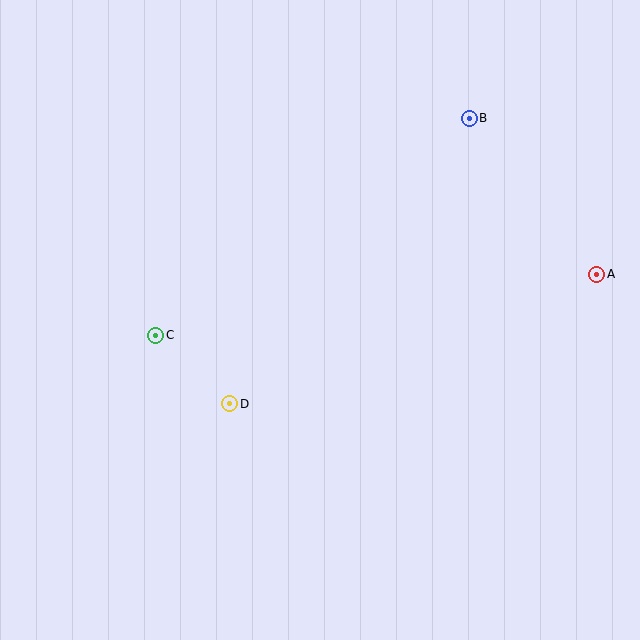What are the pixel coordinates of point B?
Point B is at (469, 118).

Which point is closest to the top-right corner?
Point B is closest to the top-right corner.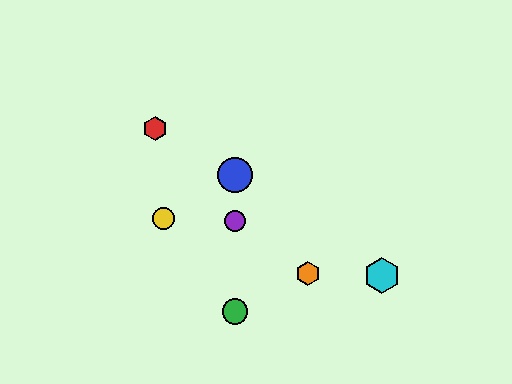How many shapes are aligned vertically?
3 shapes (the blue circle, the green circle, the purple circle) are aligned vertically.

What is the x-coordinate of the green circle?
The green circle is at x≈235.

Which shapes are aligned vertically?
The blue circle, the green circle, the purple circle are aligned vertically.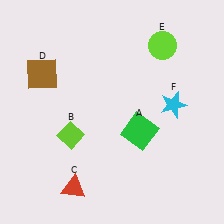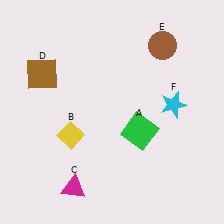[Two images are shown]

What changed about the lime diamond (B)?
In Image 1, B is lime. In Image 2, it changed to yellow.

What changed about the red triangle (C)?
In Image 1, C is red. In Image 2, it changed to magenta.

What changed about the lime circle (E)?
In Image 1, E is lime. In Image 2, it changed to brown.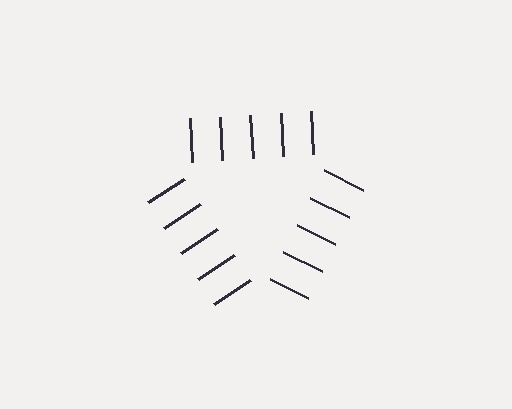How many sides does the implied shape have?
3 sides — the line-ends trace a triangle.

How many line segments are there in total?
15 — 5 along each of the 3 edges.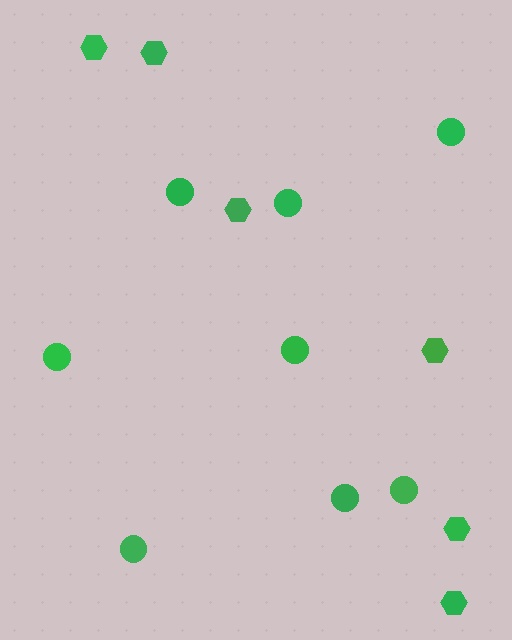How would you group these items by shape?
There are 2 groups: one group of circles (8) and one group of hexagons (6).